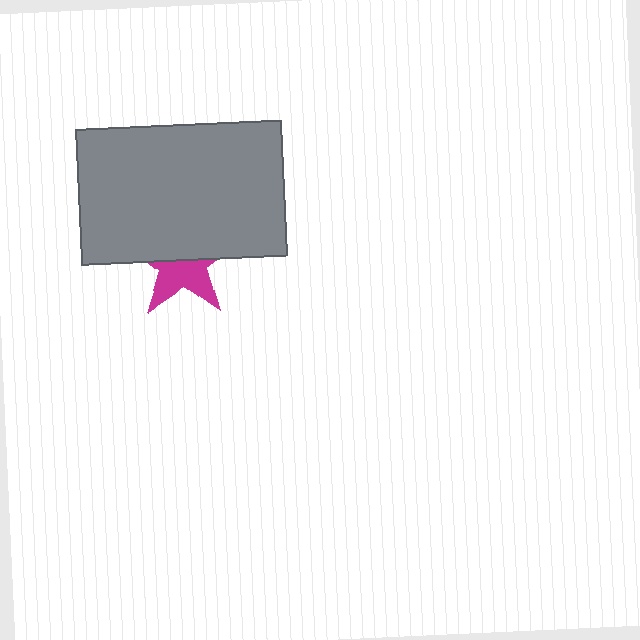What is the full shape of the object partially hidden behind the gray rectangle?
The partially hidden object is a magenta star.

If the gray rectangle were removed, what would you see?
You would see the complete magenta star.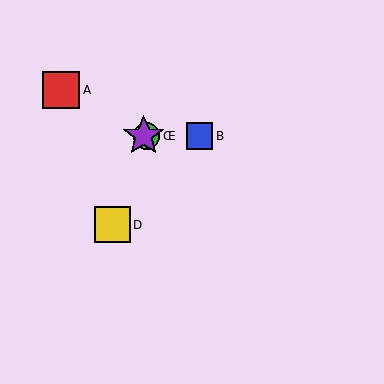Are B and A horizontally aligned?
No, B is at y≈136 and A is at y≈90.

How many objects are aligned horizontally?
3 objects (B, C, E) are aligned horizontally.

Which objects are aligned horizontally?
Objects B, C, E are aligned horizontally.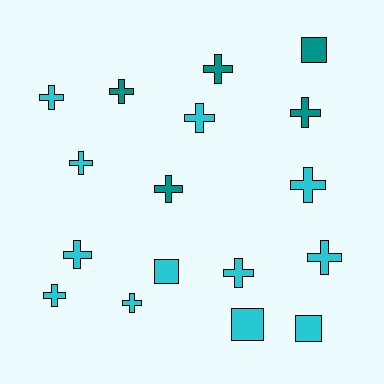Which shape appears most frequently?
Cross, with 13 objects.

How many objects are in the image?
There are 17 objects.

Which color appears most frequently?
Cyan, with 12 objects.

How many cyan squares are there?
There are 3 cyan squares.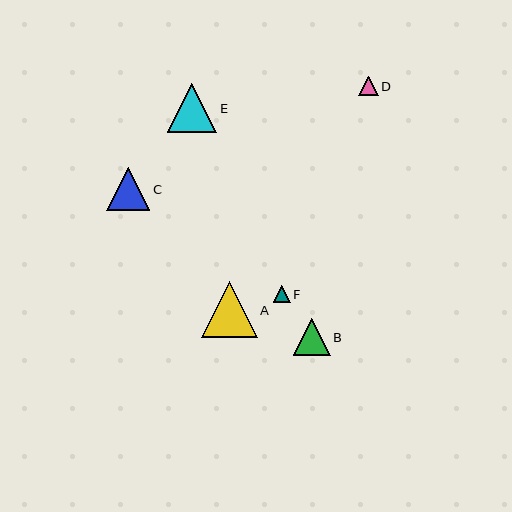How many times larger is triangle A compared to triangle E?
Triangle A is approximately 1.1 times the size of triangle E.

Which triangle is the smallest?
Triangle F is the smallest with a size of approximately 17 pixels.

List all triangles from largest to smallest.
From largest to smallest: A, E, C, B, D, F.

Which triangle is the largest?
Triangle A is the largest with a size of approximately 55 pixels.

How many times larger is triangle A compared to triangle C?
Triangle A is approximately 1.3 times the size of triangle C.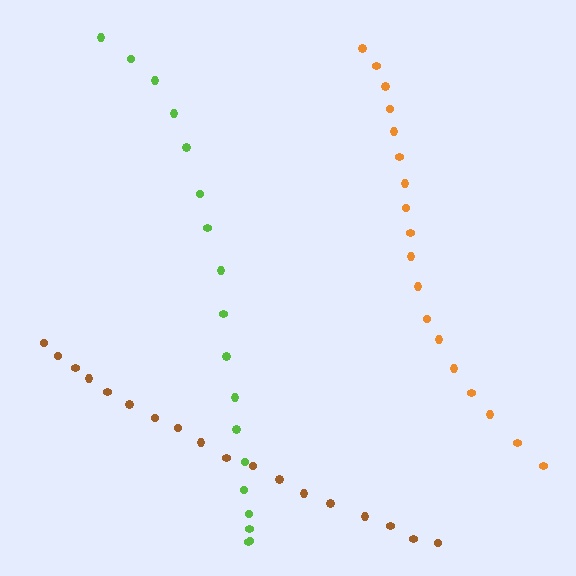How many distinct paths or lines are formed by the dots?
There are 3 distinct paths.